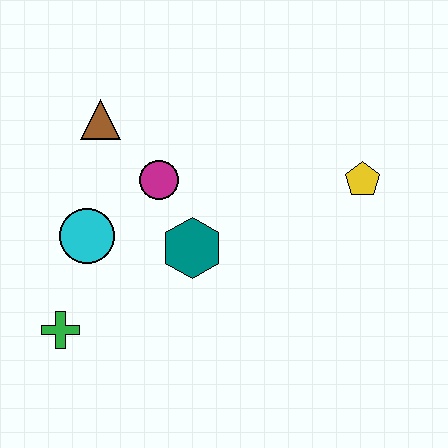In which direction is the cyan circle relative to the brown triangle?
The cyan circle is below the brown triangle.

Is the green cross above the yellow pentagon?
No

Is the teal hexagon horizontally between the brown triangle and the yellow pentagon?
Yes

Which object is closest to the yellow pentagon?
The teal hexagon is closest to the yellow pentagon.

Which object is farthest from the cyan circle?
The yellow pentagon is farthest from the cyan circle.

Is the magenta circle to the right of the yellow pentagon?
No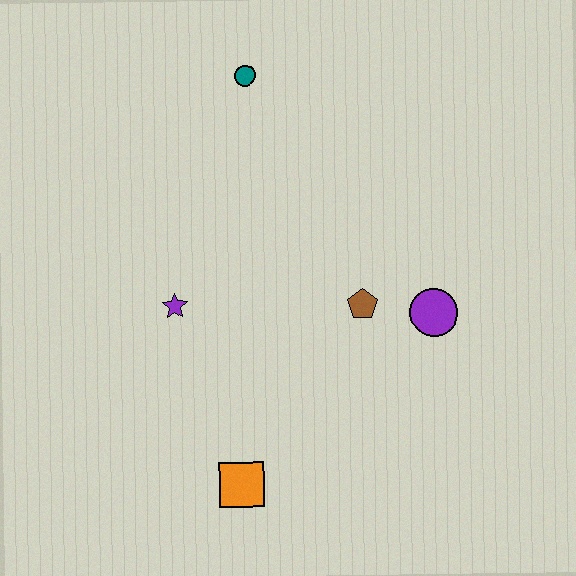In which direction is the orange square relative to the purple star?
The orange square is below the purple star.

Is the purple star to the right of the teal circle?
No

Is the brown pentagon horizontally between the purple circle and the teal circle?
Yes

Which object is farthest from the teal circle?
The orange square is farthest from the teal circle.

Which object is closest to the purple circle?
The brown pentagon is closest to the purple circle.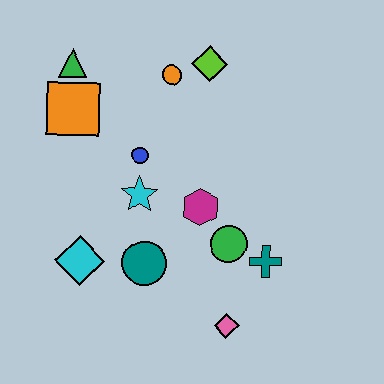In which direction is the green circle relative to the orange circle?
The green circle is below the orange circle.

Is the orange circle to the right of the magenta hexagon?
No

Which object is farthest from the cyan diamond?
The lime diamond is farthest from the cyan diamond.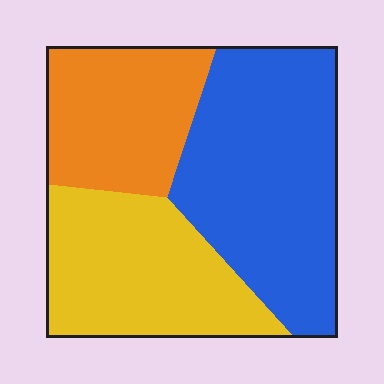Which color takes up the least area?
Orange, at roughly 25%.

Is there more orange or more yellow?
Yellow.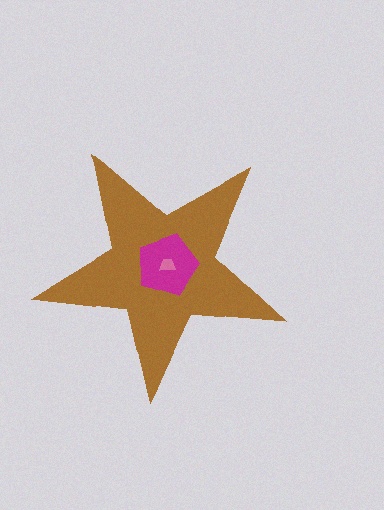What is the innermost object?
The pink trapezoid.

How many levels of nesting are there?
3.